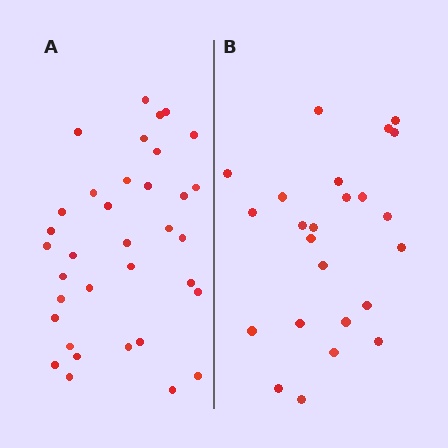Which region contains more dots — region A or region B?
Region A (the left region) has more dots.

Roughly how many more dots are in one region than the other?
Region A has roughly 12 or so more dots than region B.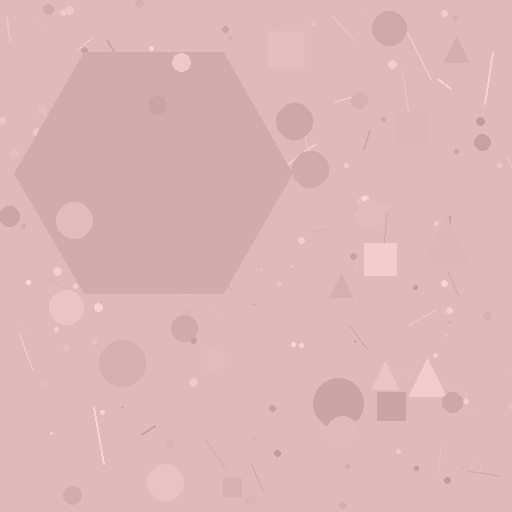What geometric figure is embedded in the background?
A hexagon is embedded in the background.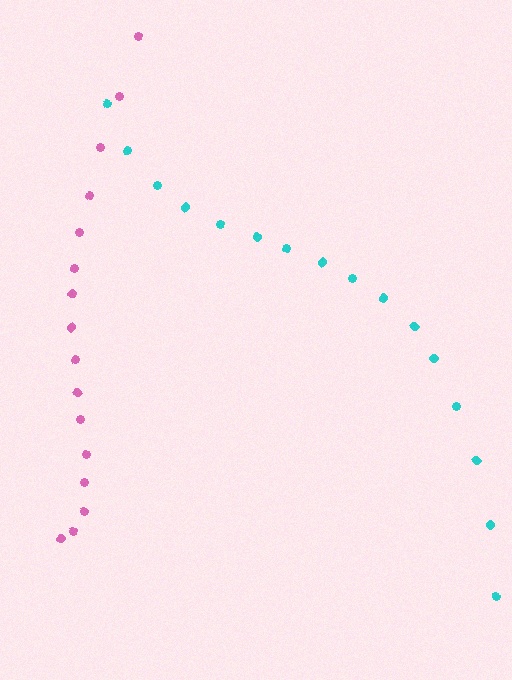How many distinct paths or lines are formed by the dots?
There are 2 distinct paths.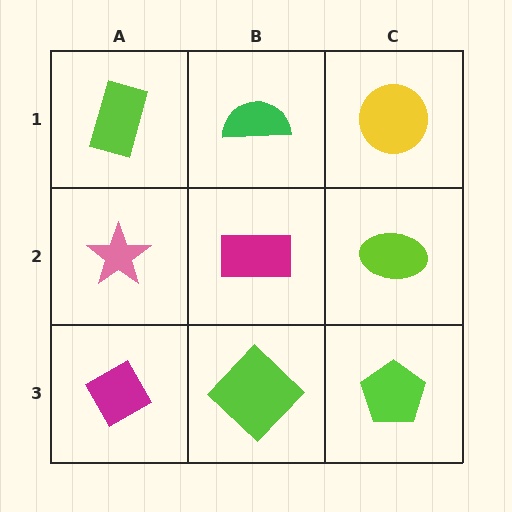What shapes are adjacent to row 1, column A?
A pink star (row 2, column A), a green semicircle (row 1, column B).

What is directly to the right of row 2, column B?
A lime ellipse.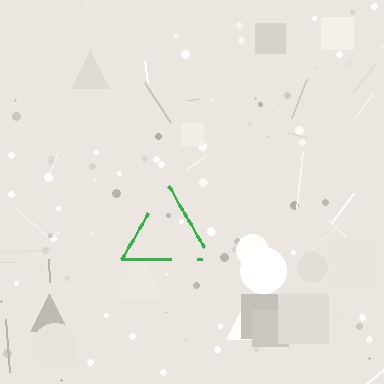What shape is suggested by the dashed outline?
The dashed outline suggests a triangle.